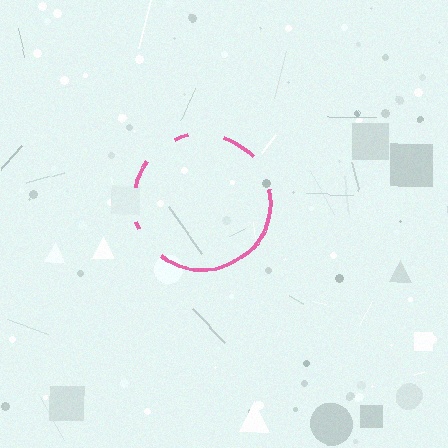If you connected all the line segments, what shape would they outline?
They would outline a circle.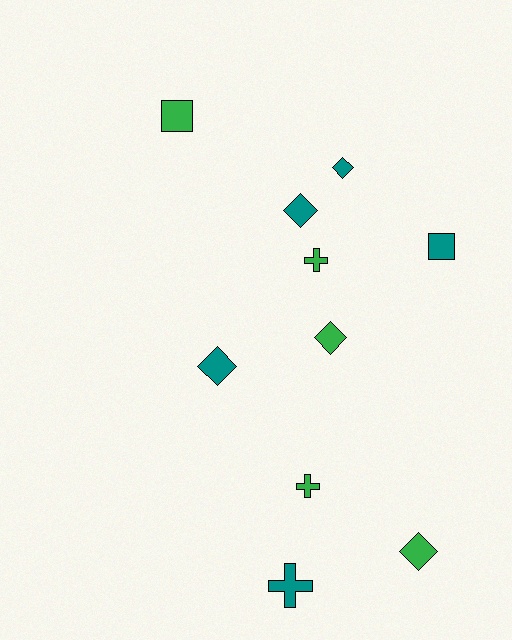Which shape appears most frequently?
Diamond, with 5 objects.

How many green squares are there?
There is 1 green square.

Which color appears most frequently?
Teal, with 5 objects.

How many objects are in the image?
There are 10 objects.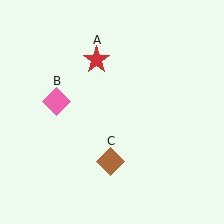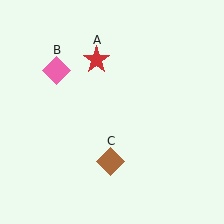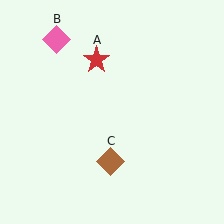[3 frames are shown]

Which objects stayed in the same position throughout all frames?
Red star (object A) and brown diamond (object C) remained stationary.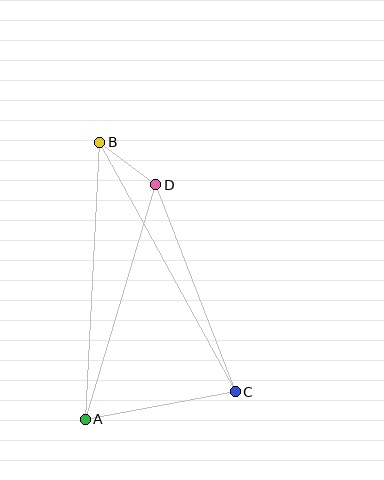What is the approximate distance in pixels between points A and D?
The distance between A and D is approximately 245 pixels.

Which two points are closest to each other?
Points B and D are closest to each other.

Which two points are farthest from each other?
Points B and C are farthest from each other.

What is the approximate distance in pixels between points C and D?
The distance between C and D is approximately 222 pixels.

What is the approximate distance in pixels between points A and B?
The distance between A and B is approximately 277 pixels.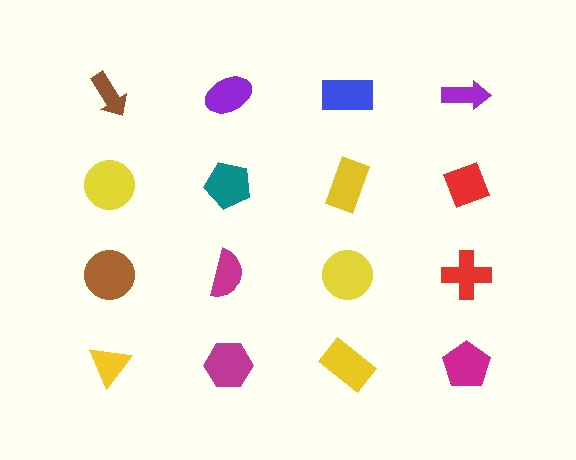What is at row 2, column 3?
A yellow rectangle.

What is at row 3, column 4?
A red cross.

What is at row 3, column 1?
A brown circle.